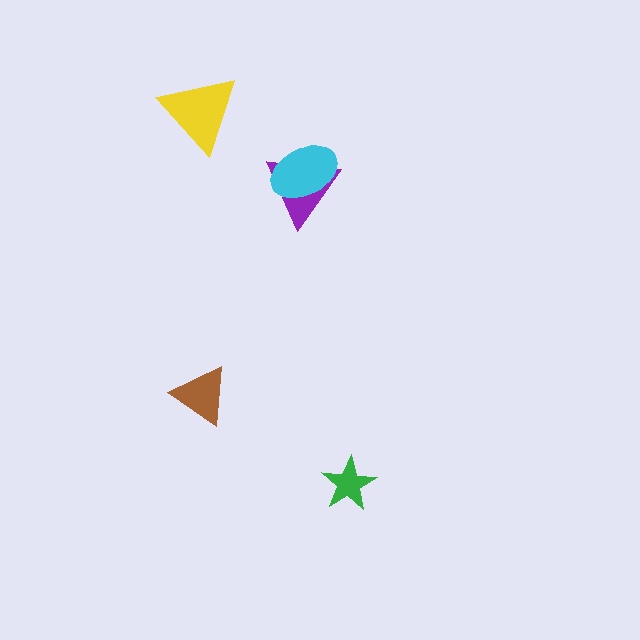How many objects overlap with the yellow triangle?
0 objects overlap with the yellow triangle.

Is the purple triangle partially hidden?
Yes, it is partially covered by another shape.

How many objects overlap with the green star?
0 objects overlap with the green star.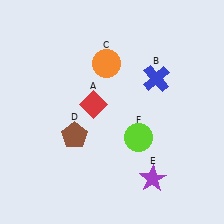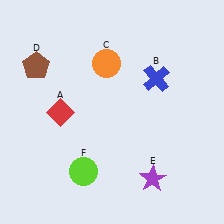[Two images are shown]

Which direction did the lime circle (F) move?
The lime circle (F) moved left.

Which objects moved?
The objects that moved are: the red diamond (A), the brown pentagon (D), the lime circle (F).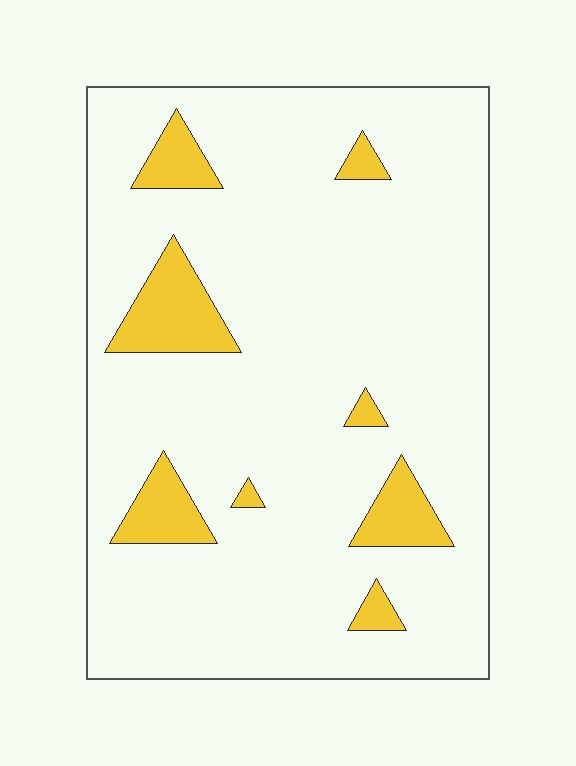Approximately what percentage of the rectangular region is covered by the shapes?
Approximately 10%.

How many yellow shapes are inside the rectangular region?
8.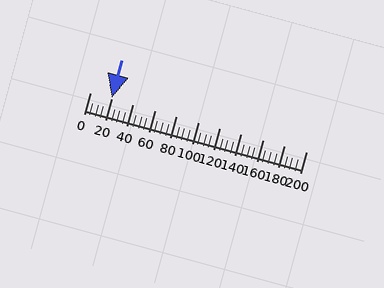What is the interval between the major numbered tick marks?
The major tick marks are spaced 20 units apart.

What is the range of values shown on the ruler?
The ruler shows values from 0 to 200.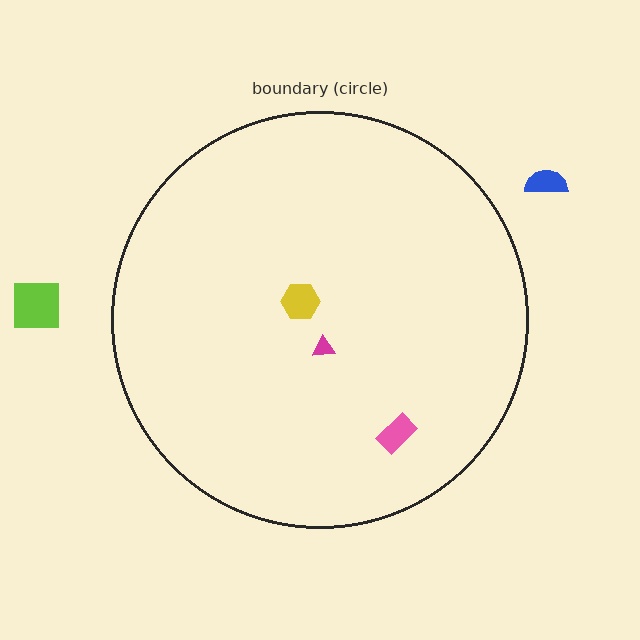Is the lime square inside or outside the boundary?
Outside.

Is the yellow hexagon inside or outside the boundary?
Inside.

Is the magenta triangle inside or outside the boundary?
Inside.